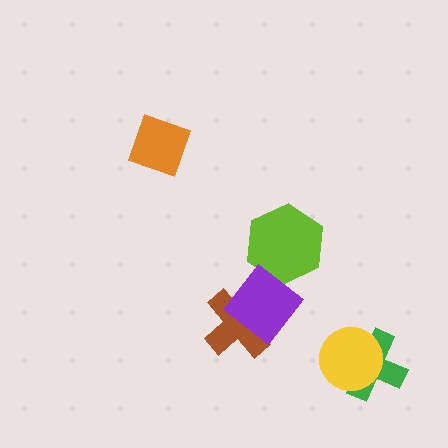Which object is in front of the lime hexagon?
The purple diamond is in front of the lime hexagon.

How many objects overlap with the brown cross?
1 object overlaps with the brown cross.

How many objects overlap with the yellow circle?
1 object overlaps with the yellow circle.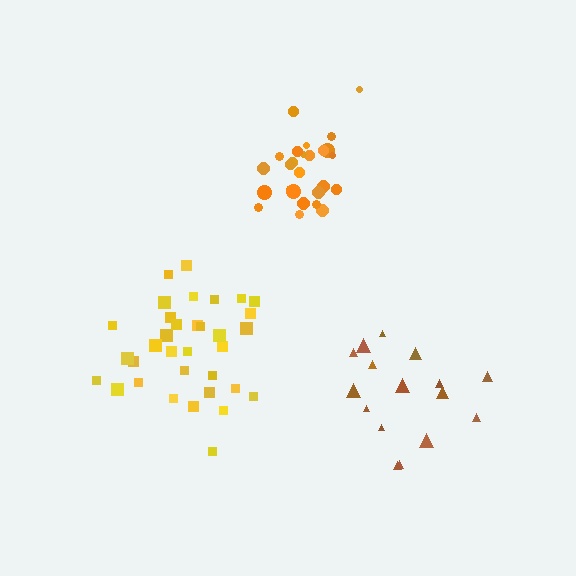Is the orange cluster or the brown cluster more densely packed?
Orange.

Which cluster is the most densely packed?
Orange.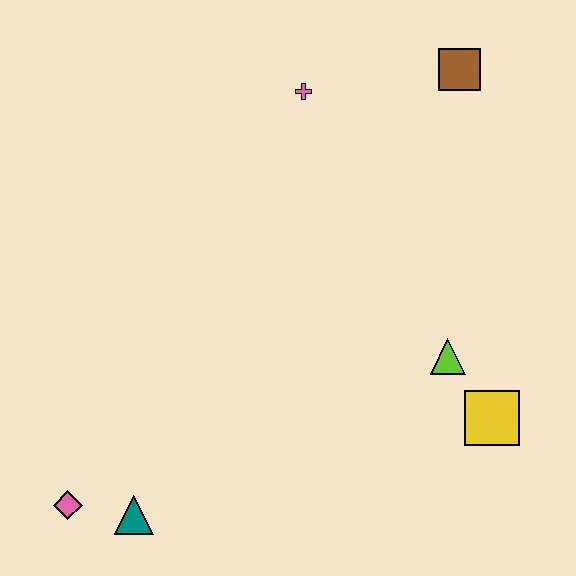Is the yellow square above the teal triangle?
Yes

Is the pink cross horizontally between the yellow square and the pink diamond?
Yes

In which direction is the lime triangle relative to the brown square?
The lime triangle is below the brown square.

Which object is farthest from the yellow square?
The pink diamond is farthest from the yellow square.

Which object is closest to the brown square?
The pink cross is closest to the brown square.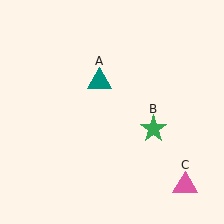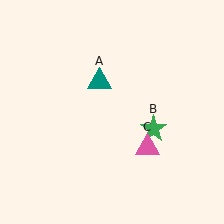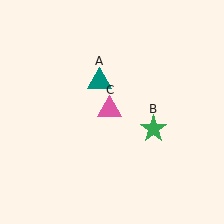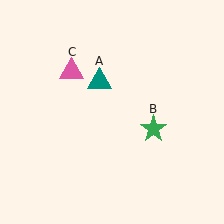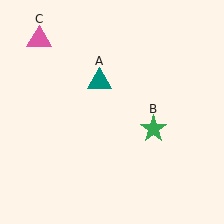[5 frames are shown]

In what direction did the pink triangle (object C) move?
The pink triangle (object C) moved up and to the left.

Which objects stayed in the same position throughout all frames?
Teal triangle (object A) and green star (object B) remained stationary.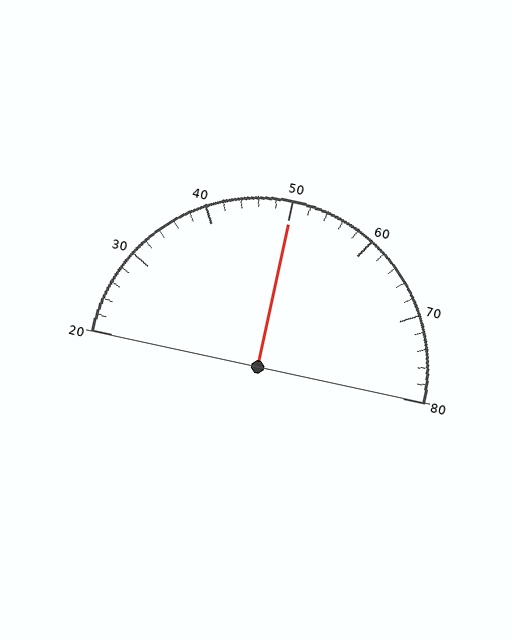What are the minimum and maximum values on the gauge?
The gauge ranges from 20 to 80.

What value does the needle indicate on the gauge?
The needle indicates approximately 50.